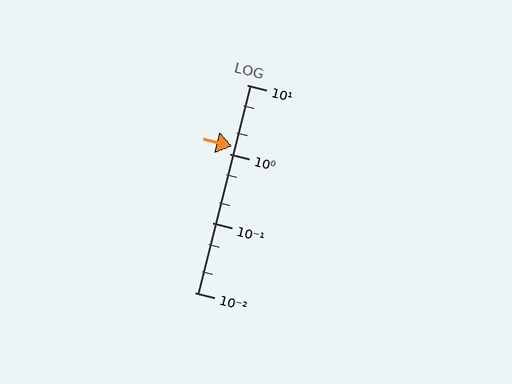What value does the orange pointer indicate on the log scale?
The pointer indicates approximately 1.3.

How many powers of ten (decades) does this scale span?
The scale spans 3 decades, from 0.01 to 10.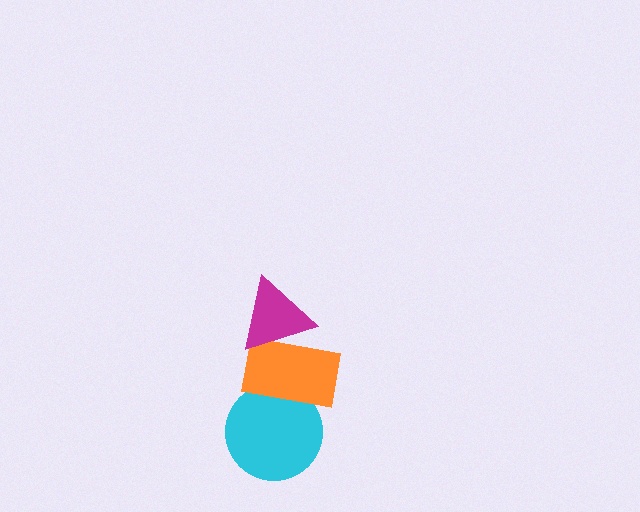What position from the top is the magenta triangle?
The magenta triangle is 1st from the top.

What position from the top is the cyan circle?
The cyan circle is 3rd from the top.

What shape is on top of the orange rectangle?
The magenta triangle is on top of the orange rectangle.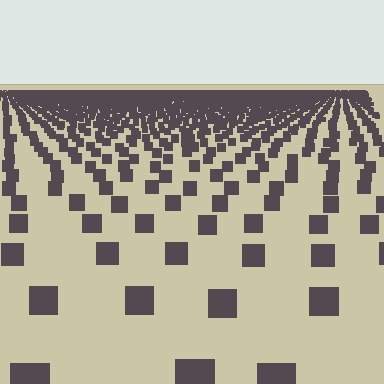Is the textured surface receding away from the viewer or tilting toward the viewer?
The surface is receding away from the viewer. Texture elements get smaller and denser toward the top.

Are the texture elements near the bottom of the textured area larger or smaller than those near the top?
Larger. Near the bottom, elements are closer to the viewer and appear at a bigger on-screen size.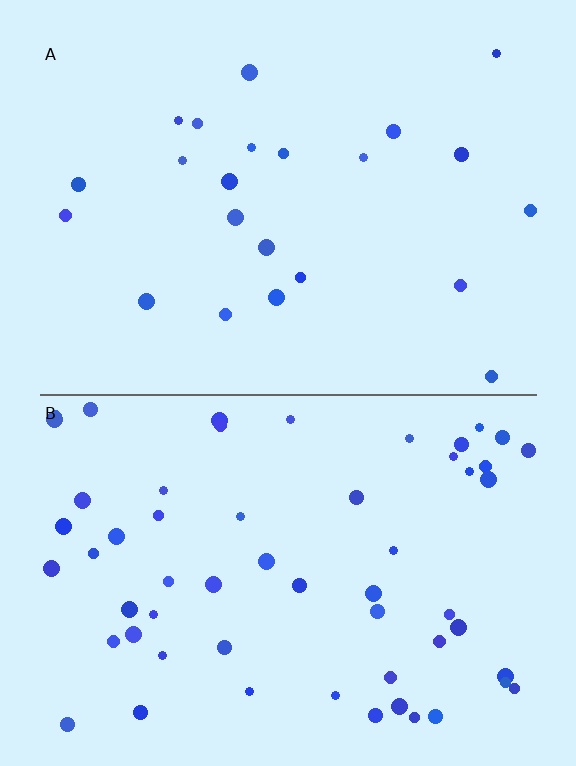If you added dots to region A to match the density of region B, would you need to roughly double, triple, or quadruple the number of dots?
Approximately triple.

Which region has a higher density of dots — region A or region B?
B (the bottom).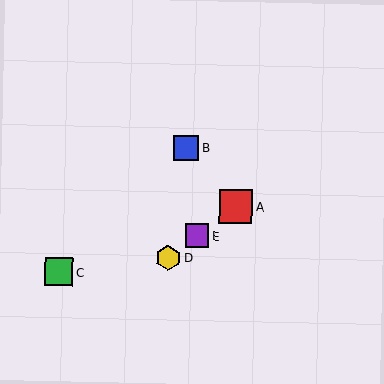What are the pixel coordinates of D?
Object D is at (168, 258).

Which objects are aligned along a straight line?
Objects A, D, E are aligned along a straight line.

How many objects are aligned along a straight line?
3 objects (A, D, E) are aligned along a straight line.